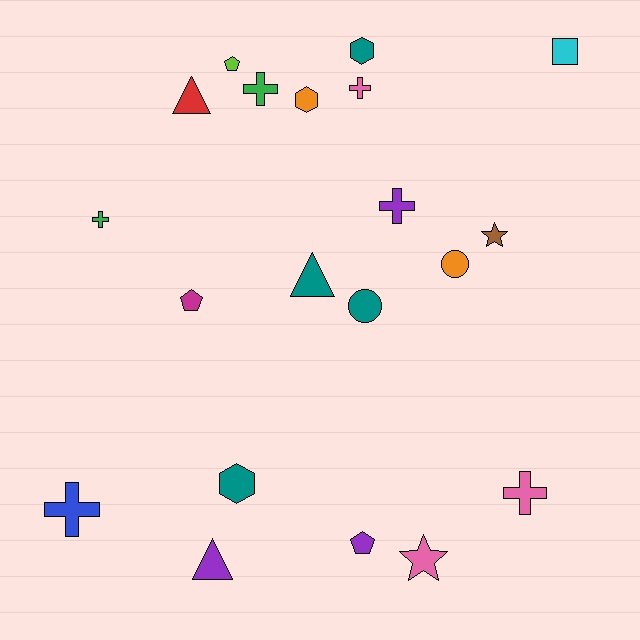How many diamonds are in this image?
There are no diamonds.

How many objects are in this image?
There are 20 objects.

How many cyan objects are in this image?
There is 1 cyan object.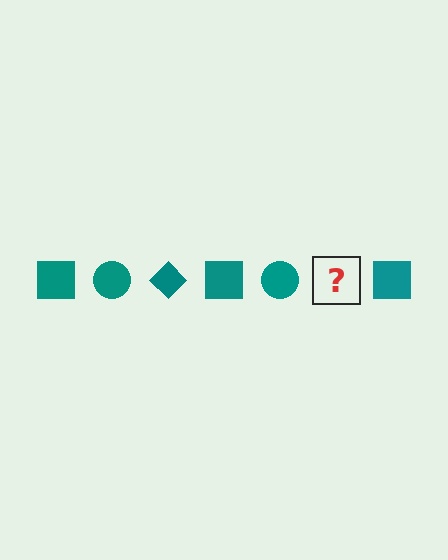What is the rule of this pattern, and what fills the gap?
The rule is that the pattern cycles through square, circle, diamond shapes in teal. The gap should be filled with a teal diamond.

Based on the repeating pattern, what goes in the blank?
The blank should be a teal diamond.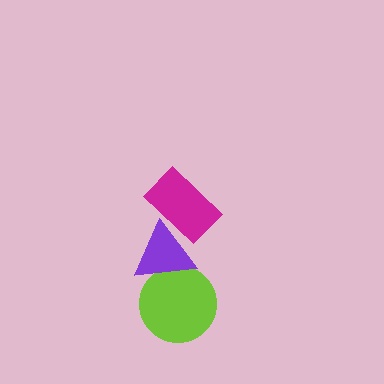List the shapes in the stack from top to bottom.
From top to bottom: the magenta rectangle, the purple triangle, the lime circle.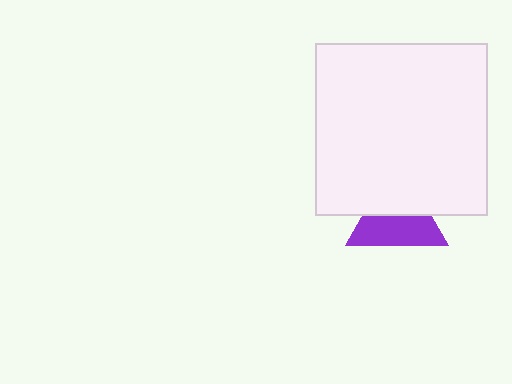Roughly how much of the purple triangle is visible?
About half of it is visible (roughly 56%).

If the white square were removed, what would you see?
You would see the complete purple triangle.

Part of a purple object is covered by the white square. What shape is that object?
It is a triangle.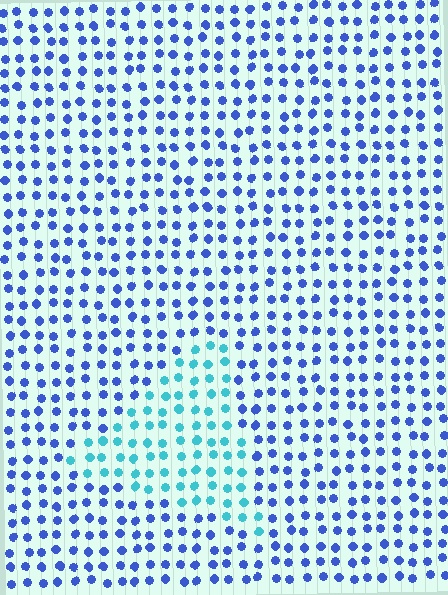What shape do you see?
I see a triangle.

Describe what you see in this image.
The image is filled with small blue elements in a uniform arrangement. A triangle-shaped region is visible where the elements are tinted to a slightly different hue, forming a subtle color boundary.